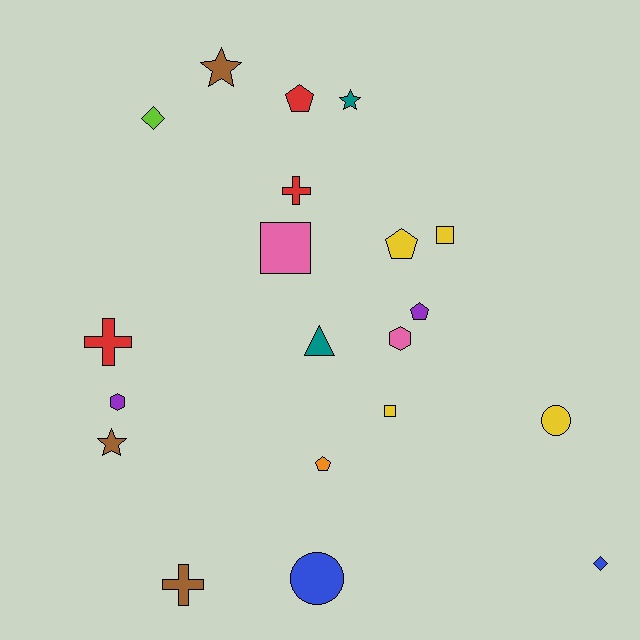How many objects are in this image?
There are 20 objects.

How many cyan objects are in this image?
There are no cyan objects.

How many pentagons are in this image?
There are 4 pentagons.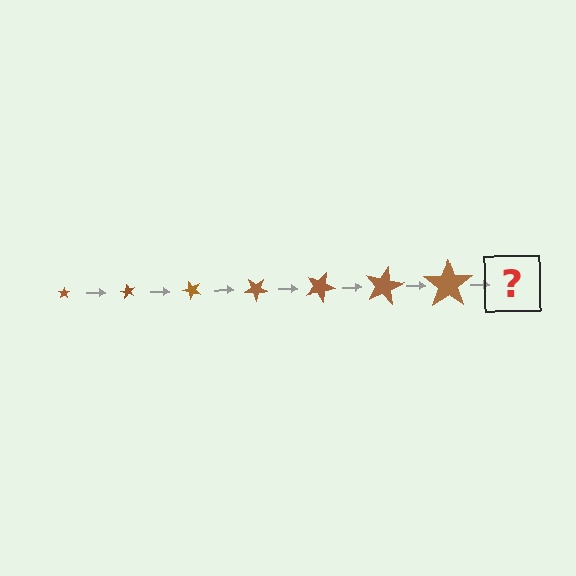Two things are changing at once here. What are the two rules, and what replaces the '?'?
The two rules are that the star grows larger each step and it rotates 60 degrees each step. The '?' should be a star, larger than the previous one and rotated 420 degrees from the start.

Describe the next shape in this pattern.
It should be a star, larger than the previous one and rotated 420 degrees from the start.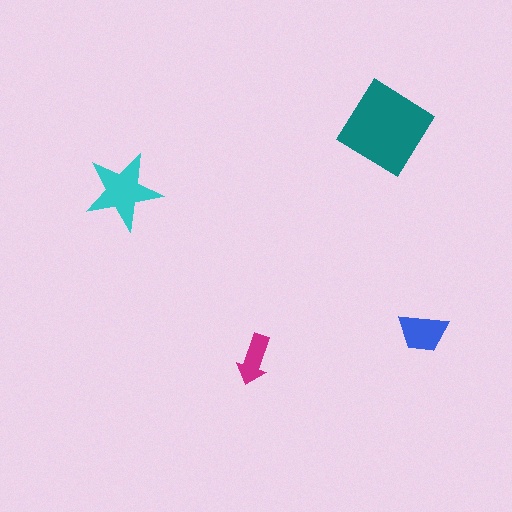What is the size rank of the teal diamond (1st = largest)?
1st.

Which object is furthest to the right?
The blue trapezoid is rightmost.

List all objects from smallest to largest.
The magenta arrow, the blue trapezoid, the cyan star, the teal diamond.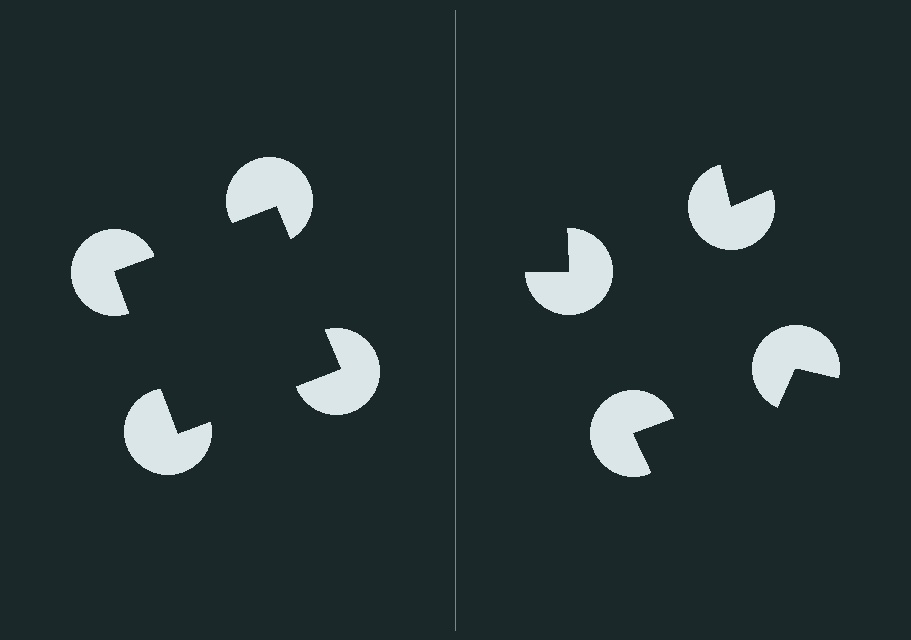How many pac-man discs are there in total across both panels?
8 — 4 on each side.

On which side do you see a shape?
An illusory square appears on the left side. On the right side the wedge cuts are rotated, so no coherent shape forms.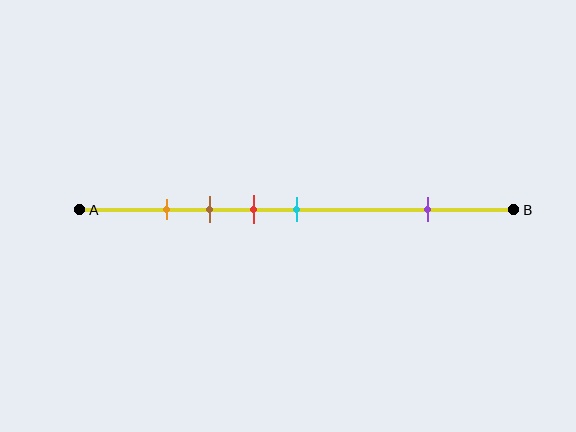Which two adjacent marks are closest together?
The orange and brown marks are the closest adjacent pair.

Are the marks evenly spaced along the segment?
No, the marks are not evenly spaced.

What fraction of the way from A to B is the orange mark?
The orange mark is approximately 20% (0.2) of the way from A to B.